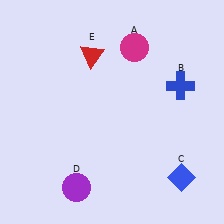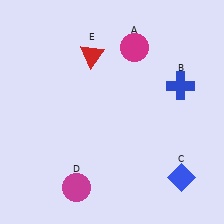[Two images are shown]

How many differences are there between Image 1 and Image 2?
There is 1 difference between the two images.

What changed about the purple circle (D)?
In Image 1, D is purple. In Image 2, it changed to magenta.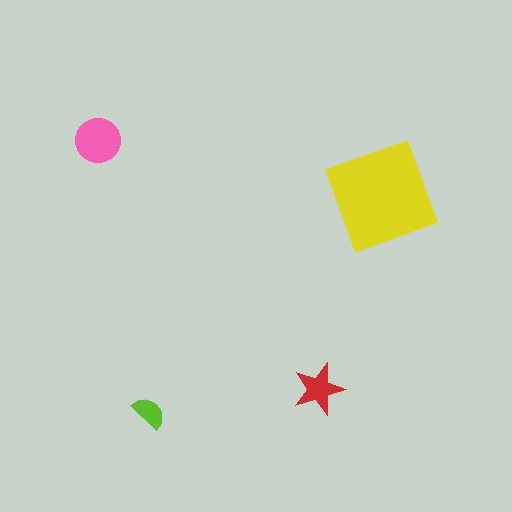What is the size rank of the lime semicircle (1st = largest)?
4th.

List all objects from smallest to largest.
The lime semicircle, the red star, the pink circle, the yellow diamond.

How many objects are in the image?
There are 4 objects in the image.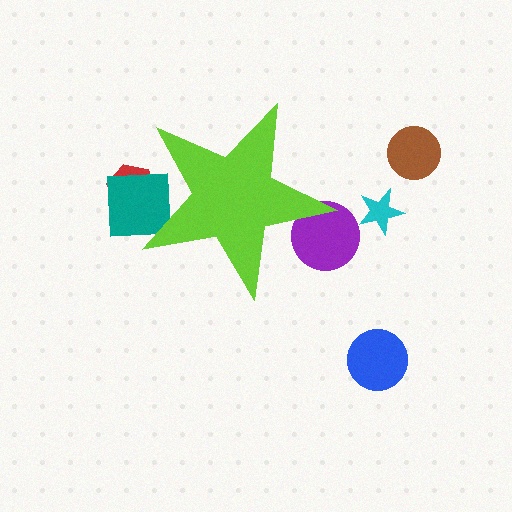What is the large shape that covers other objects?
A lime star.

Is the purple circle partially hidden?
Yes, the purple circle is partially hidden behind the lime star.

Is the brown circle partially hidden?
No, the brown circle is fully visible.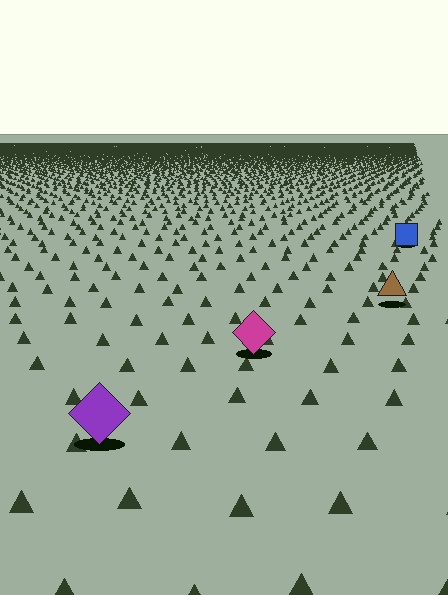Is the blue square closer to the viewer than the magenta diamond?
No. The magenta diamond is closer — you can tell from the texture gradient: the ground texture is coarser near it.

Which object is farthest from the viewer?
The blue square is farthest from the viewer. It appears smaller and the ground texture around it is denser.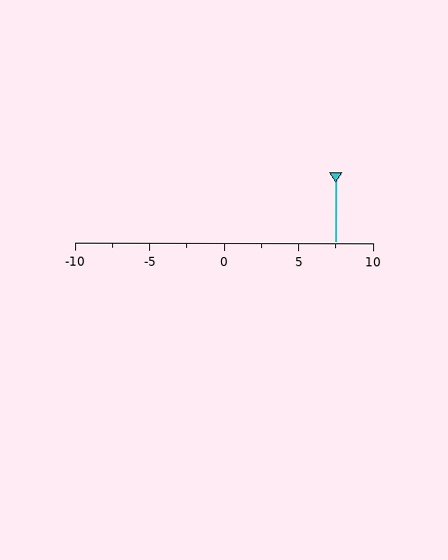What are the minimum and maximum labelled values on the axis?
The axis runs from -10 to 10.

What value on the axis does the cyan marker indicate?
The marker indicates approximately 7.5.